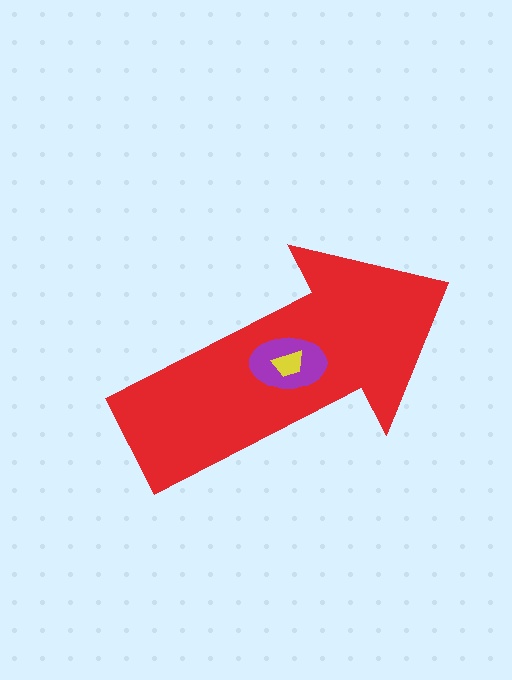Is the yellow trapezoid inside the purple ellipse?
Yes.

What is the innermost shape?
The yellow trapezoid.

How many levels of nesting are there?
3.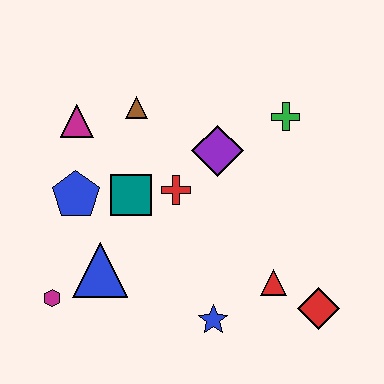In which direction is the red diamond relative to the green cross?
The red diamond is below the green cross.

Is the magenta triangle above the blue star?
Yes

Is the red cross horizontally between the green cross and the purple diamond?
No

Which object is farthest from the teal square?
The red diamond is farthest from the teal square.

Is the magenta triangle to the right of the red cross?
No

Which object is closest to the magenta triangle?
The brown triangle is closest to the magenta triangle.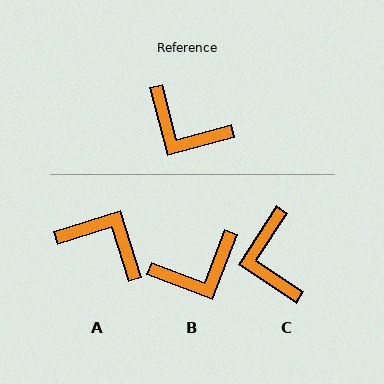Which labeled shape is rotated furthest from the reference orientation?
A, about 178 degrees away.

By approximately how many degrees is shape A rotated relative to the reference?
Approximately 178 degrees clockwise.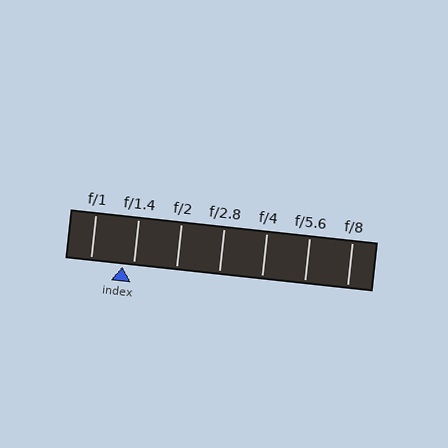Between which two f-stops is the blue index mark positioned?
The index mark is between f/1 and f/1.4.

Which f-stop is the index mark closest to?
The index mark is closest to f/1.4.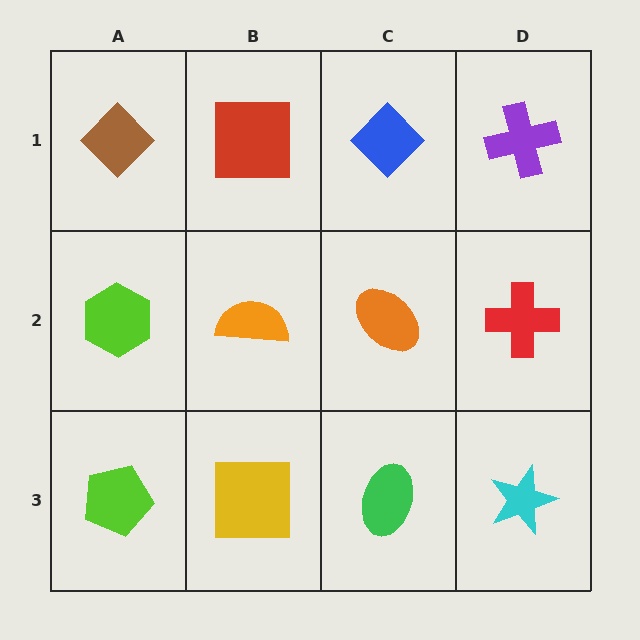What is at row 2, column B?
An orange semicircle.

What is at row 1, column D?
A purple cross.